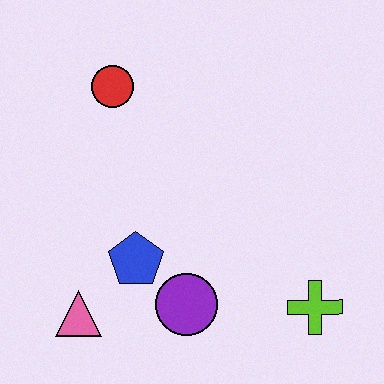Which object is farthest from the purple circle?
The red circle is farthest from the purple circle.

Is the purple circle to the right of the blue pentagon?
Yes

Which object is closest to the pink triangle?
The blue pentagon is closest to the pink triangle.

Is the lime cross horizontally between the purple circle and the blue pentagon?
No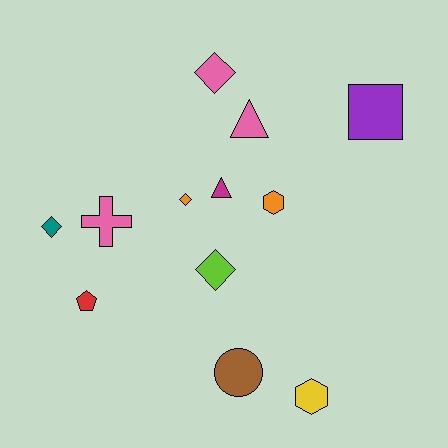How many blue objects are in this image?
There are no blue objects.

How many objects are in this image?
There are 12 objects.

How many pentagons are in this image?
There is 1 pentagon.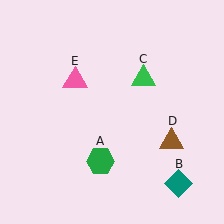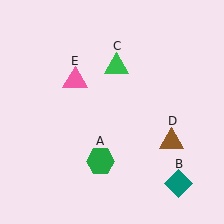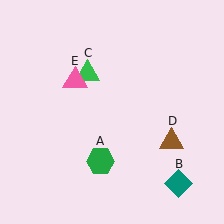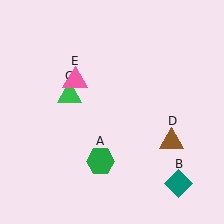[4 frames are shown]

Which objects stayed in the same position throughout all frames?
Green hexagon (object A) and teal diamond (object B) and brown triangle (object D) and pink triangle (object E) remained stationary.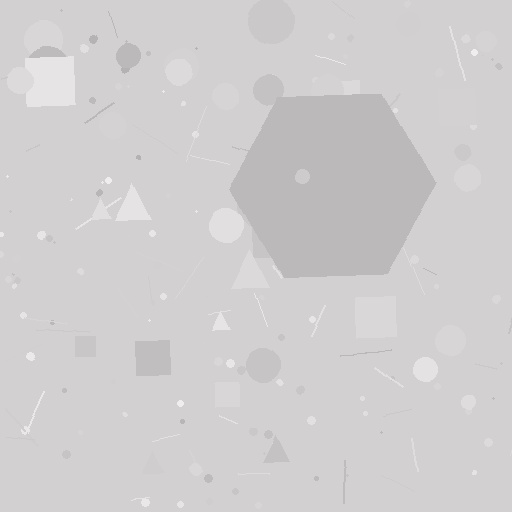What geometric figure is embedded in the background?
A hexagon is embedded in the background.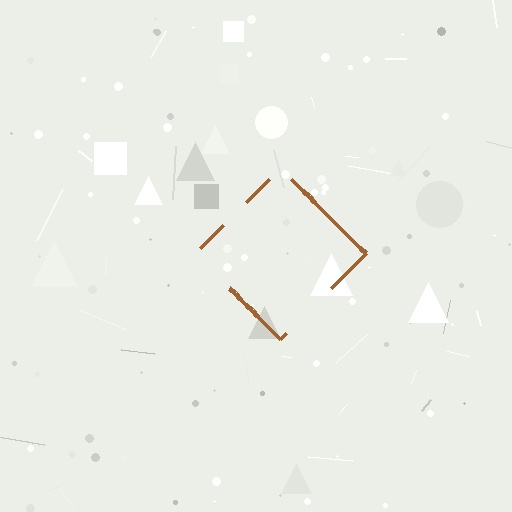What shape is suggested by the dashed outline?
The dashed outline suggests a diamond.